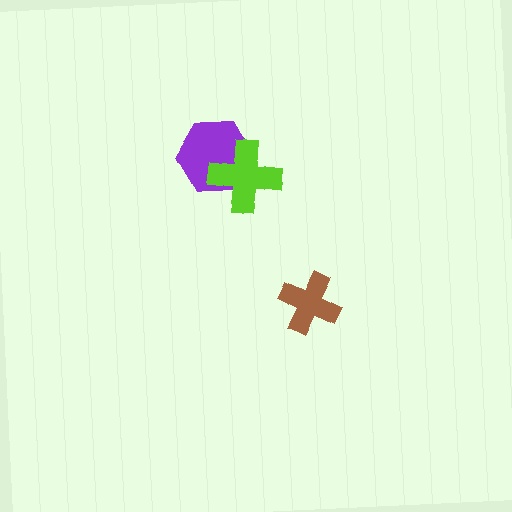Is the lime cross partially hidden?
No, no other shape covers it.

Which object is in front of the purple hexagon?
The lime cross is in front of the purple hexagon.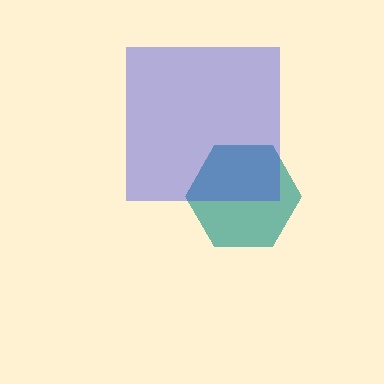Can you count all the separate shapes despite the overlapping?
Yes, there are 2 separate shapes.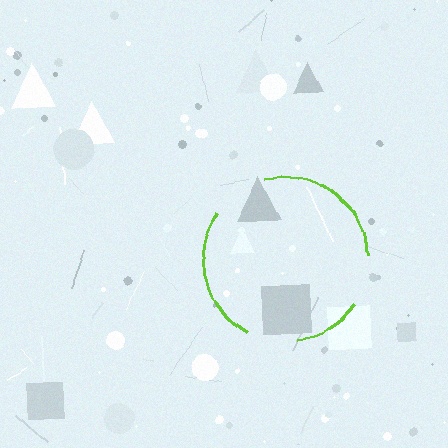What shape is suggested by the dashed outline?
The dashed outline suggests a circle.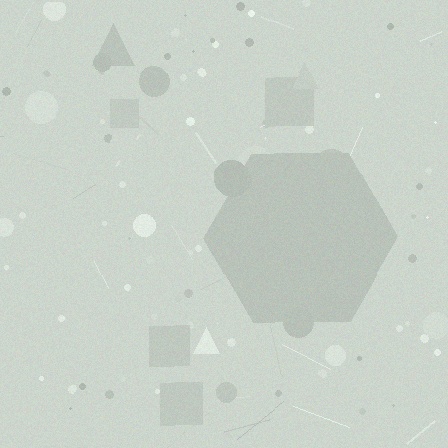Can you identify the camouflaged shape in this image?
The camouflaged shape is a hexagon.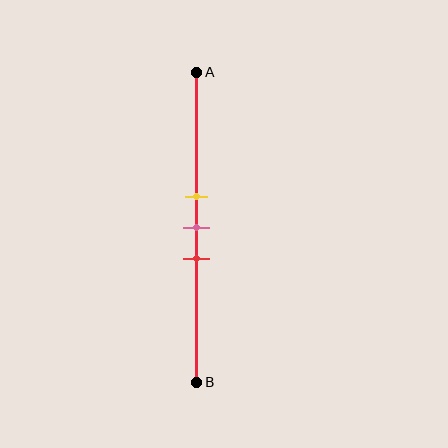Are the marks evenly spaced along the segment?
Yes, the marks are approximately evenly spaced.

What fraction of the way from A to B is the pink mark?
The pink mark is approximately 50% (0.5) of the way from A to B.